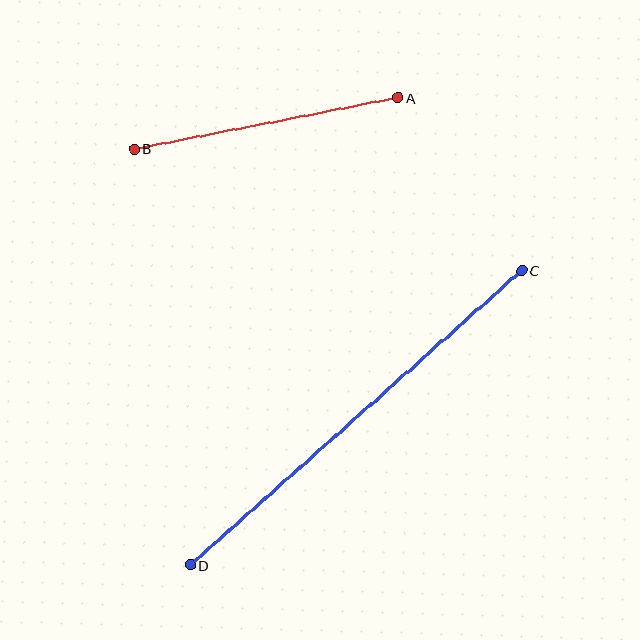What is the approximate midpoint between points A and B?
The midpoint is at approximately (266, 123) pixels.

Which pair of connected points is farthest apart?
Points C and D are farthest apart.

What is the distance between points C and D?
The distance is approximately 444 pixels.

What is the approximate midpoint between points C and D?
The midpoint is at approximately (356, 418) pixels.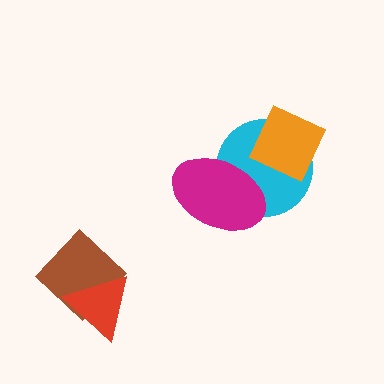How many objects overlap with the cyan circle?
2 objects overlap with the cyan circle.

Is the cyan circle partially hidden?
Yes, it is partially covered by another shape.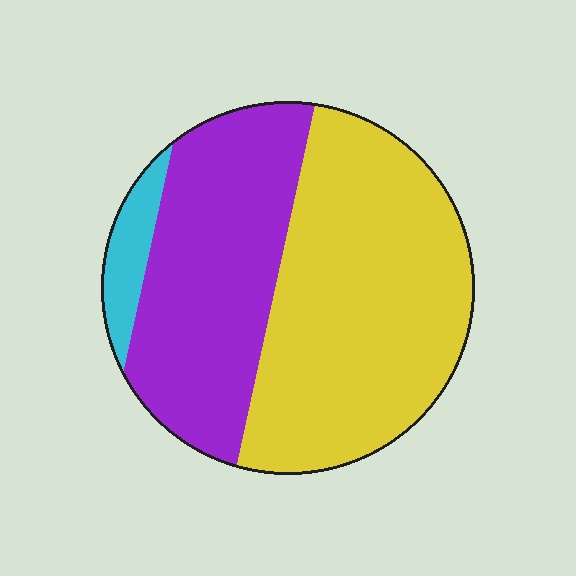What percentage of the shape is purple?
Purple takes up between a quarter and a half of the shape.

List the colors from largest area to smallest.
From largest to smallest: yellow, purple, cyan.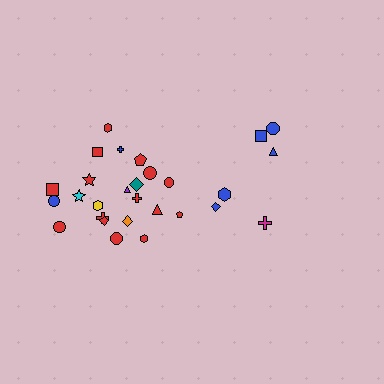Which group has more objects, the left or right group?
The left group.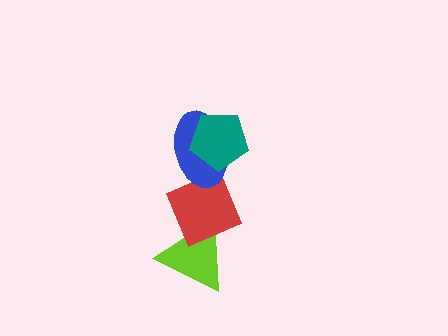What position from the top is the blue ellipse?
The blue ellipse is 2nd from the top.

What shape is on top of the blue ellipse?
The teal pentagon is on top of the blue ellipse.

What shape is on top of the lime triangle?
The red diamond is on top of the lime triangle.